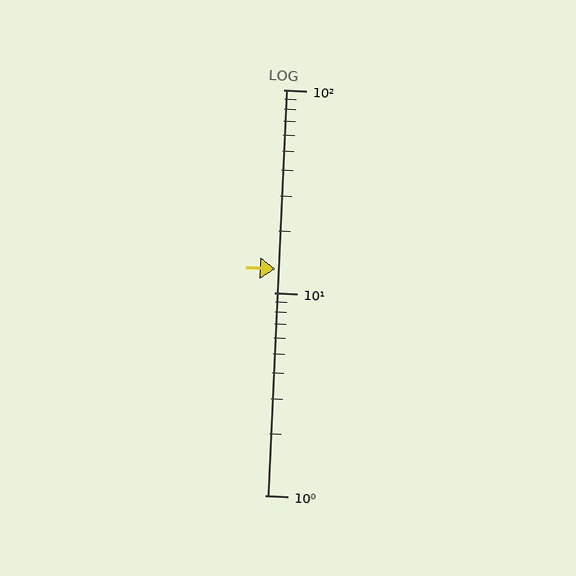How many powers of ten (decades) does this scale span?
The scale spans 2 decades, from 1 to 100.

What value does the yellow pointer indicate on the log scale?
The pointer indicates approximately 13.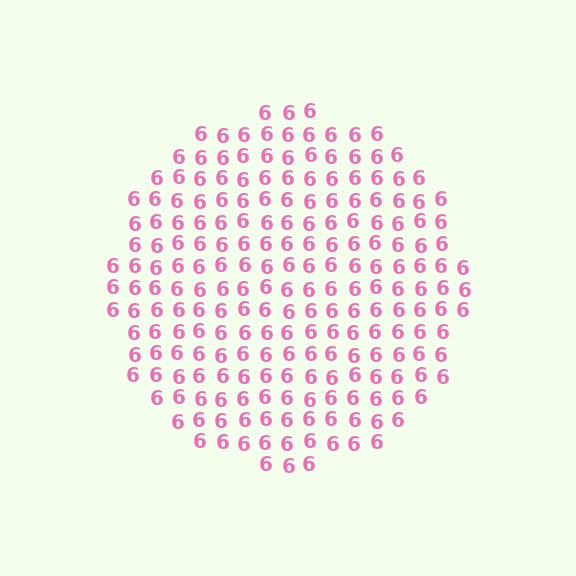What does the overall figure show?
The overall figure shows a circle.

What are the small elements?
The small elements are digit 6's.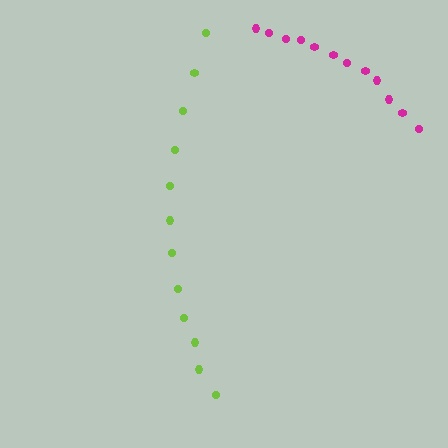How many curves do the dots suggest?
There are 2 distinct paths.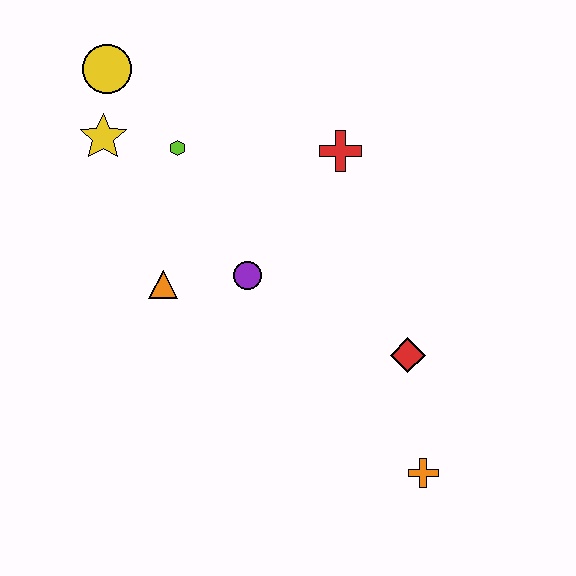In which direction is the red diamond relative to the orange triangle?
The red diamond is to the right of the orange triangle.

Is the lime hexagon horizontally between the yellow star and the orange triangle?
No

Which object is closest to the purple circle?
The orange triangle is closest to the purple circle.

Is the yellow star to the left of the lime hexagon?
Yes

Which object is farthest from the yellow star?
The orange cross is farthest from the yellow star.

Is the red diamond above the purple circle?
No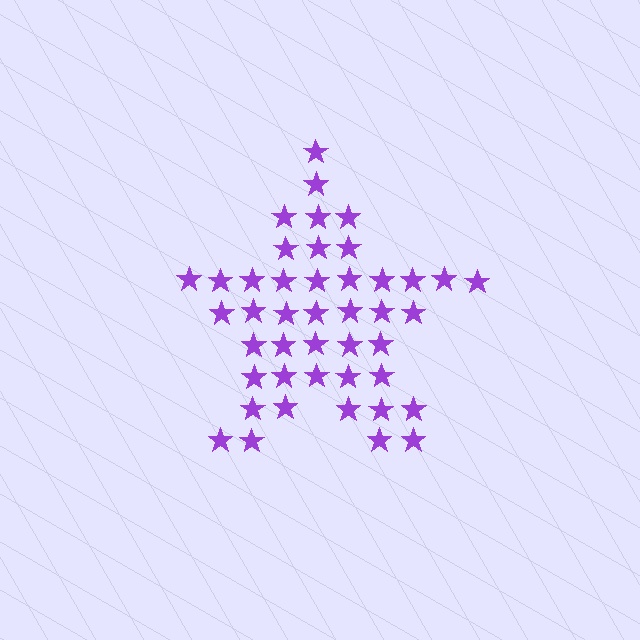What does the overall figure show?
The overall figure shows a star.